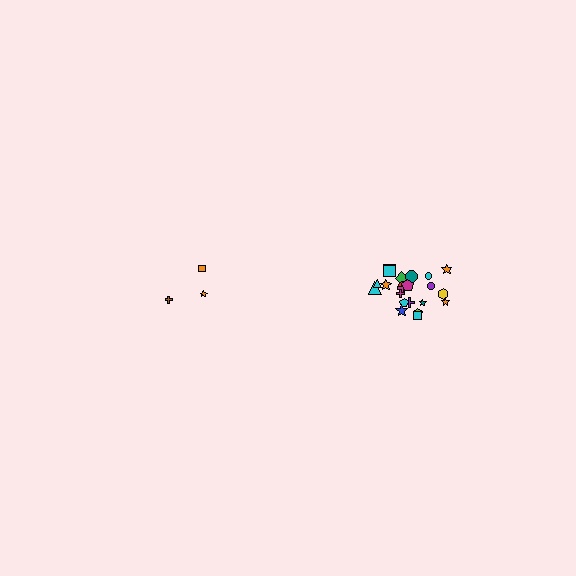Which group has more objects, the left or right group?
The right group.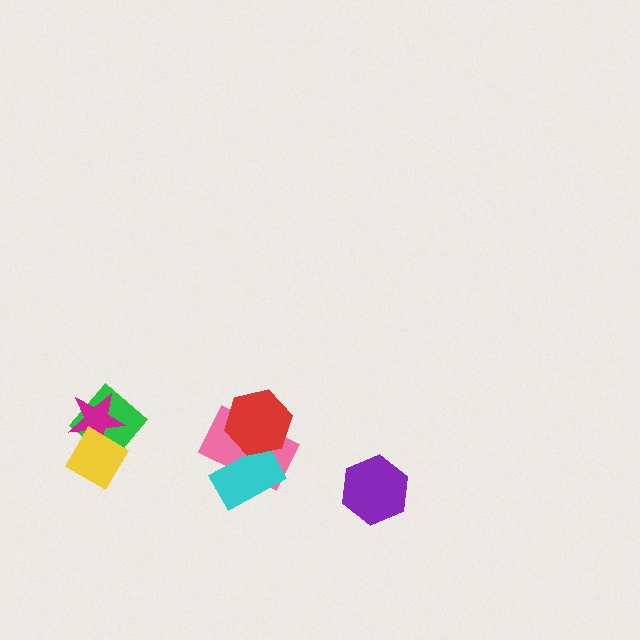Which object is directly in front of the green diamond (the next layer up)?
The magenta star is directly in front of the green diamond.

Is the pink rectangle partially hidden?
Yes, it is partially covered by another shape.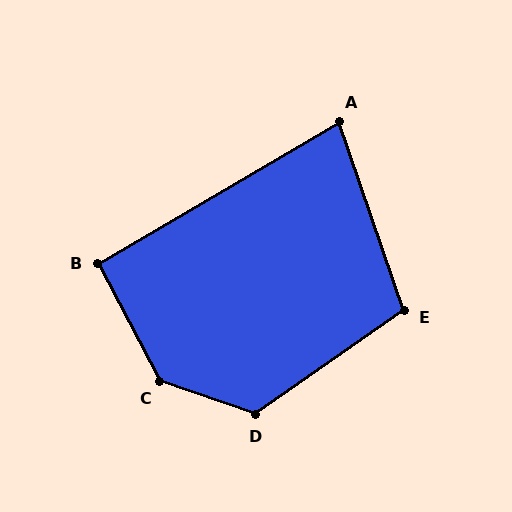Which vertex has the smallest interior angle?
A, at approximately 79 degrees.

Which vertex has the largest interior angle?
C, at approximately 136 degrees.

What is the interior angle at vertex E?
Approximately 106 degrees (obtuse).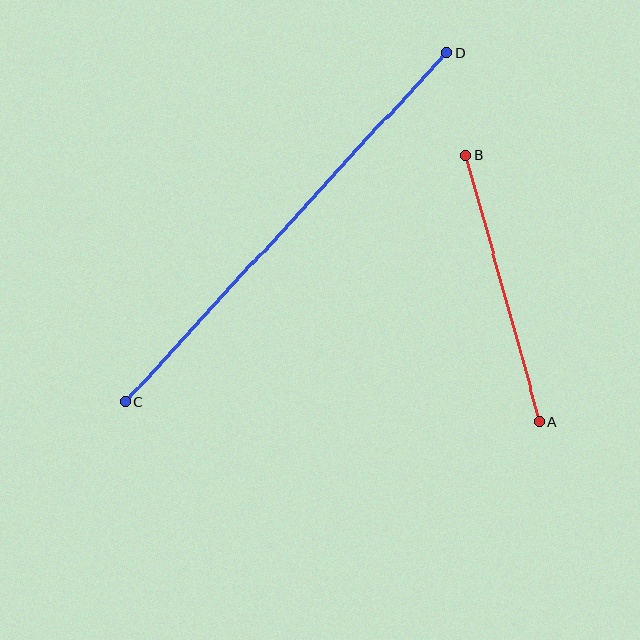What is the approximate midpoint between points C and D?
The midpoint is at approximately (286, 227) pixels.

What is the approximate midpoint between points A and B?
The midpoint is at approximately (503, 288) pixels.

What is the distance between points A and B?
The distance is approximately 276 pixels.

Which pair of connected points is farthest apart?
Points C and D are farthest apart.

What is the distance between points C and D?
The distance is approximately 474 pixels.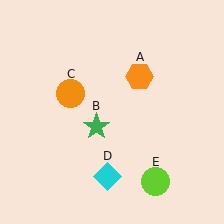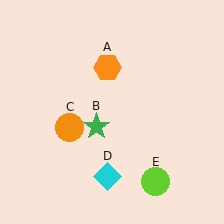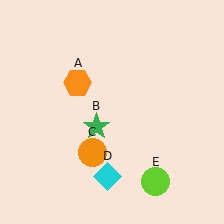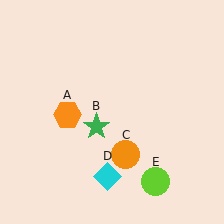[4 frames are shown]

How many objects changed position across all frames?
2 objects changed position: orange hexagon (object A), orange circle (object C).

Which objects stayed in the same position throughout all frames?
Green star (object B) and cyan diamond (object D) and lime circle (object E) remained stationary.